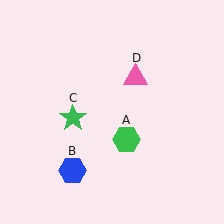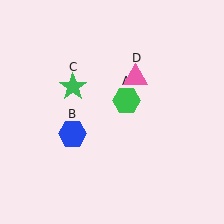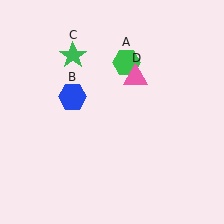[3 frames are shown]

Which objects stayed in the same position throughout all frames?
Pink triangle (object D) remained stationary.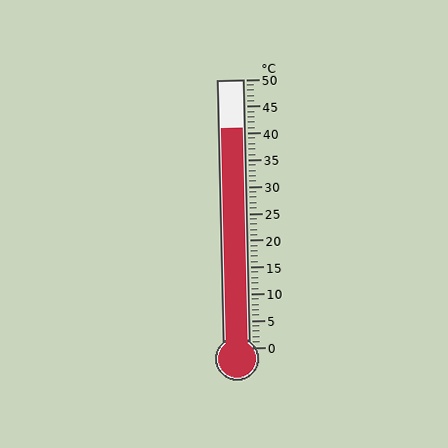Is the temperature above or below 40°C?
The temperature is above 40°C.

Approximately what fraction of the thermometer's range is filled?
The thermometer is filled to approximately 80% of its range.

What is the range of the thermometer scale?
The thermometer scale ranges from 0°C to 50°C.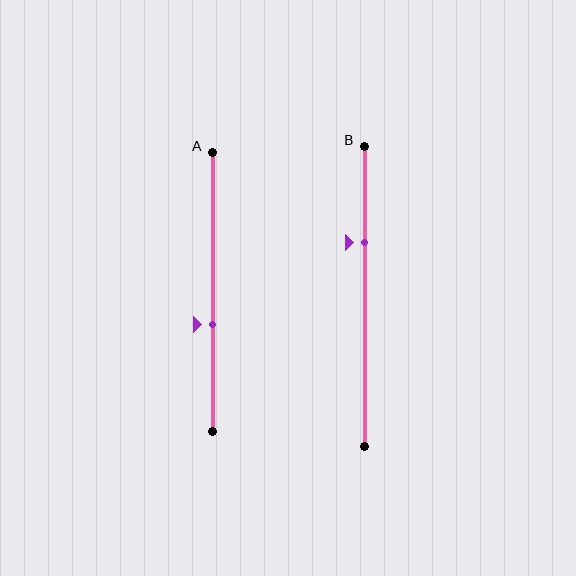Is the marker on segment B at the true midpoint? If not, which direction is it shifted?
No, the marker on segment B is shifted upward by about 18% of the segment length.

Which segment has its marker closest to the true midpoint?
Segment A has its marker closest to the true midpoint.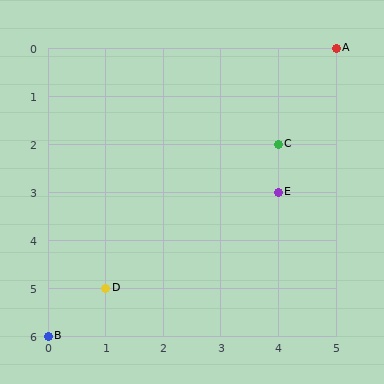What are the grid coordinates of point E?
Point E is at grid coordinates (4, 3).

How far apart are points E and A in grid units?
Points E and A are 1 column and 3 rows apart (about 3.2 grid units diagonally).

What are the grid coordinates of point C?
Point C is at grid coordinates (4, 2).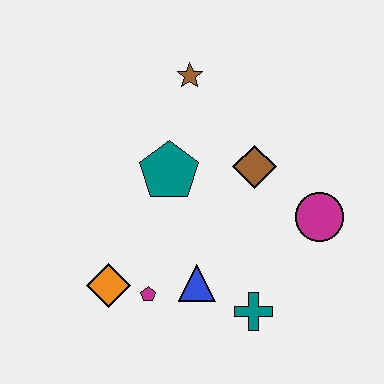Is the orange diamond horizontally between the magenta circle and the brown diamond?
No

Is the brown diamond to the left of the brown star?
No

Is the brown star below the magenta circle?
No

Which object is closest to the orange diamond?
The magenta pentagon is closest to the orange diamond.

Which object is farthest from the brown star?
The teal cross is farthest from the brown star.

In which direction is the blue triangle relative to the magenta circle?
The blue triangle is to the left of the magenta circle.